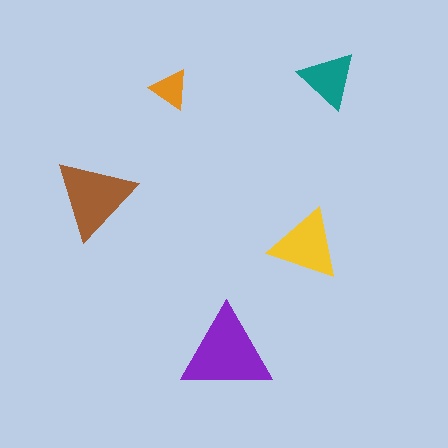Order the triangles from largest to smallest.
the purple one, the brown one, the yellow one, the teal one, the orange one.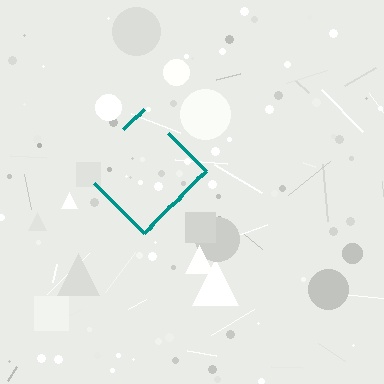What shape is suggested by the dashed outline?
The dashed outline suggests a diamond.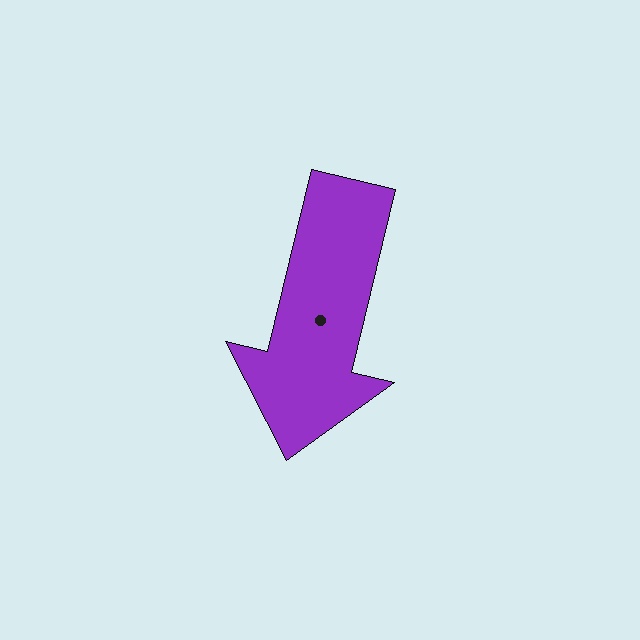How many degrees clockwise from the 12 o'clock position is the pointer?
Approximately 193 degrees.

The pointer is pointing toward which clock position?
Roughly 6 o'clock.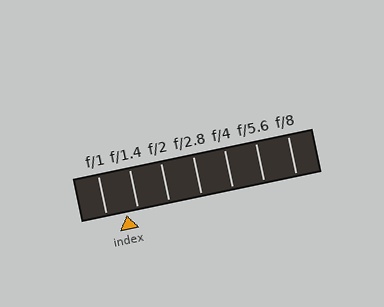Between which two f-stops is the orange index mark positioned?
The index mark is between f/1 and f/1.4.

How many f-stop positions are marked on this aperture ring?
There are 7 f-stop positions marked.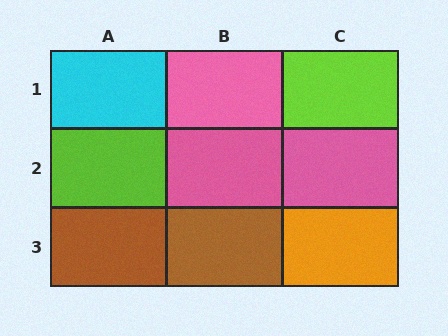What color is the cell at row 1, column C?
Lime.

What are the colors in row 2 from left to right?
Lime, pink, pink.